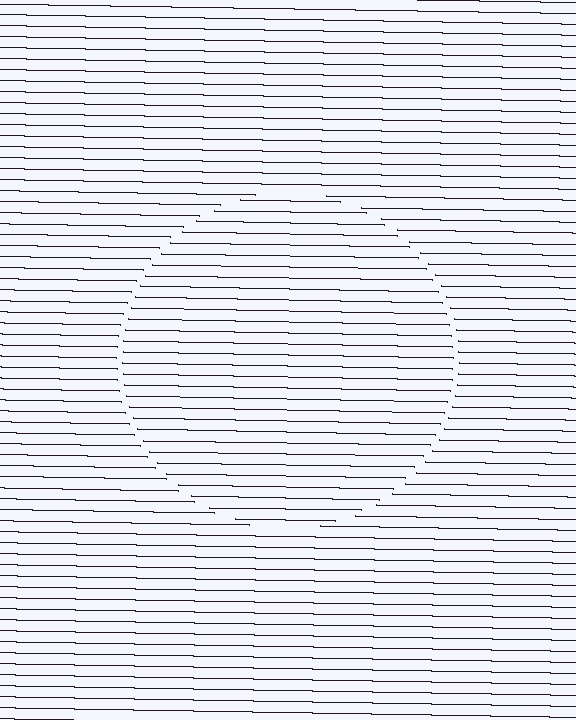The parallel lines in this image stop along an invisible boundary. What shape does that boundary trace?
An illusory circle. The interior of the shape contains the same grating, shifted by half a period — the contour is defined by the phase discontinuity where line-ends from the inner and outer gratings abut.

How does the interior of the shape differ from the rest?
The interior of the shape contains the same grating, shifted by half a period — the contour is defined by the phase discontinuity where line-ends from the inner and outer gratings abut.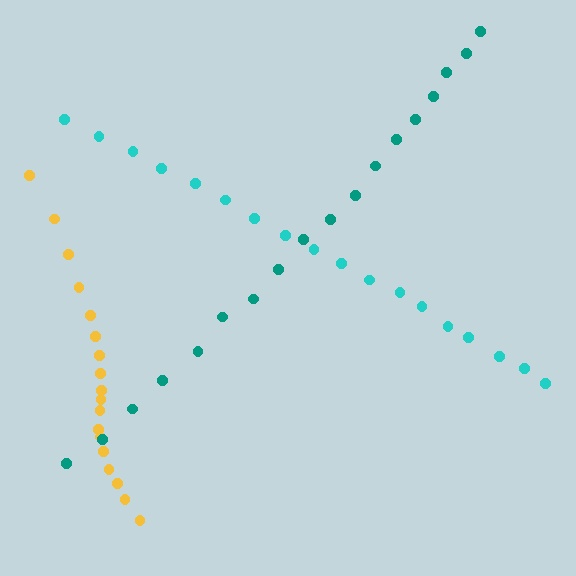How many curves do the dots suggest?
There are 3 distinct paths.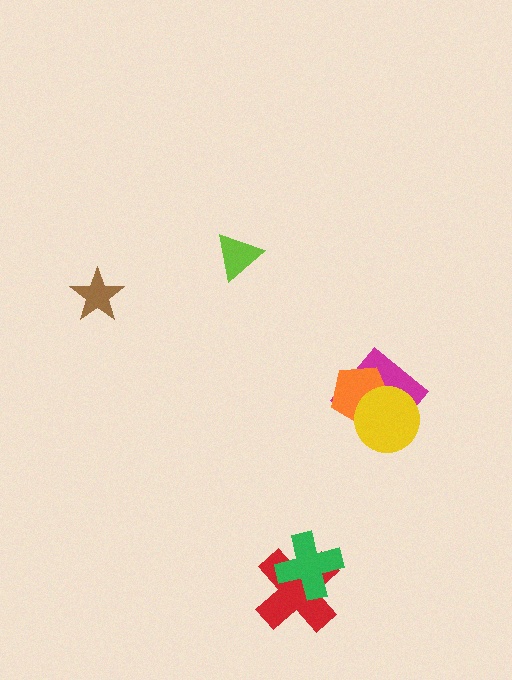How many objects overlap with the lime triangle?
0 objects overlap with the lime triangle.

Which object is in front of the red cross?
The green cross is in front of the red cross.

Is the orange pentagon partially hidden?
Yes, it is partially covered by another shape.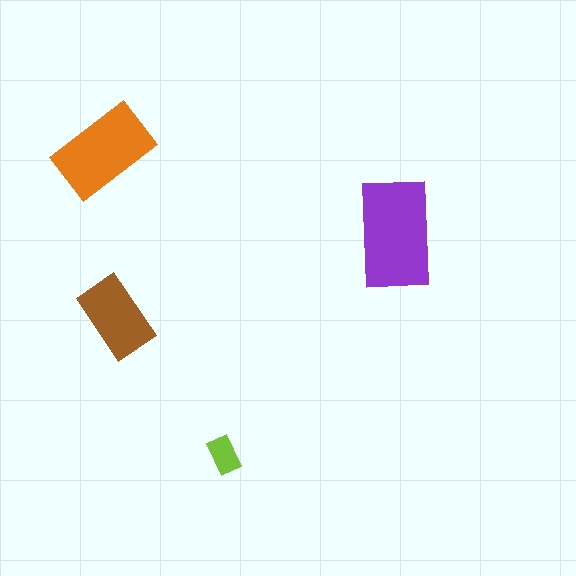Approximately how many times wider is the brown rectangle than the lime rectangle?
About 2 times wider.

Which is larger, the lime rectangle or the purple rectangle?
The purple one.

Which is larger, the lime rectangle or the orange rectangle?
The orange one.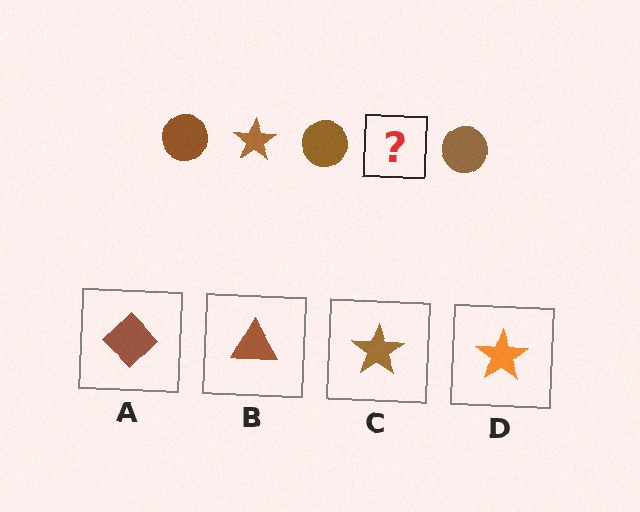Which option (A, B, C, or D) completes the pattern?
C.